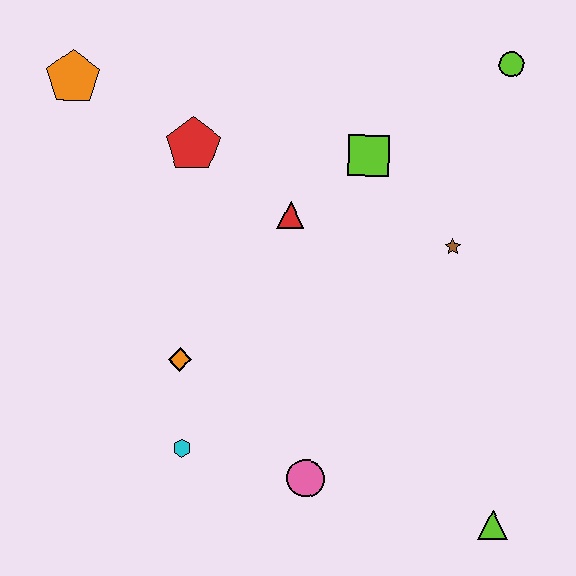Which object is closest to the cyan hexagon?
The orange diamond is closest to the cyan hexagon.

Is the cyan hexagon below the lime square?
Yes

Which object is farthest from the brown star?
The orange pentagon is farthest from the brown star.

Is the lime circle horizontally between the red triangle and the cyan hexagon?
No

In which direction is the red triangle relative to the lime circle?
The red triangle is to the left of the lime circle.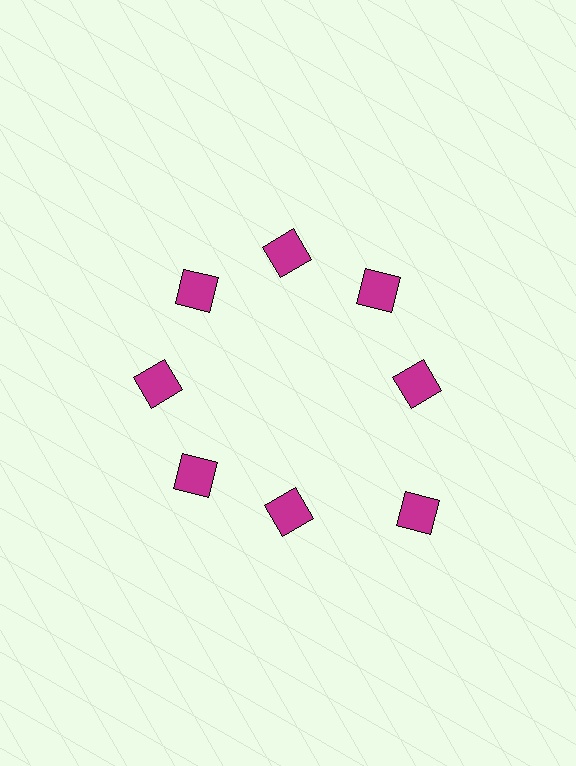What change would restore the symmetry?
The symmetry would be restored by moving it inward, back onto the ring so that all 8 squares sit at equal angles and equal distance from the center.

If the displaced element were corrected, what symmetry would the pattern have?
It would have 8-fold rotational symmetry — the pattern would map onto itself every 45 degrees.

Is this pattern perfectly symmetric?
No. The 8 magenta squares are arranged in a ring, but one element near the 4 o'clock position is pushed outward from the center, breaking the 8-fold rotational symmetry.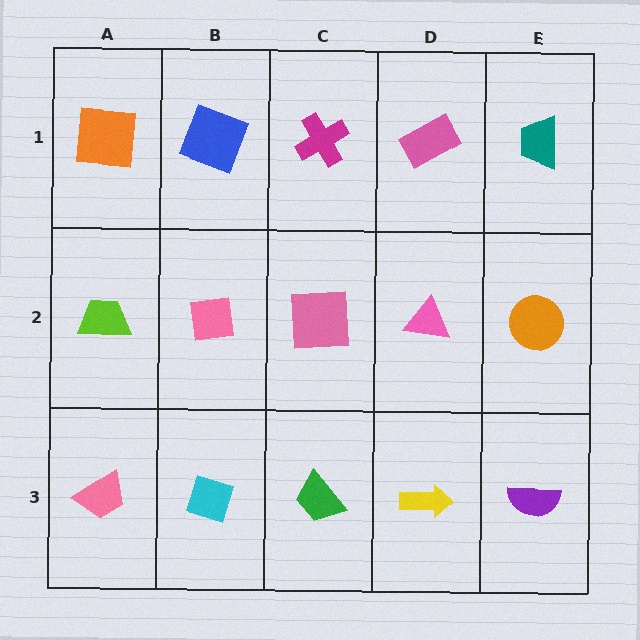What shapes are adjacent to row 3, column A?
A lime trapezoid (row 2, column A), a cyan diamond (row 3, column B).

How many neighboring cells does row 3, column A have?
2.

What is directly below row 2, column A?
A pink trapezoid.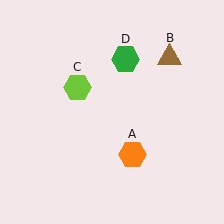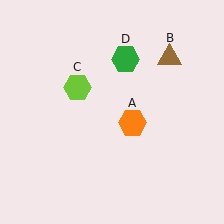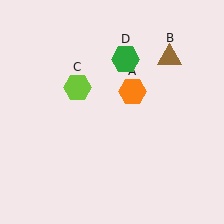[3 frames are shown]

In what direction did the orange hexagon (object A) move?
The orange hexagon (object A) moved up.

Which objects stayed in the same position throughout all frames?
Brown triangle (object B) and lime hexagon (object C) and green hexagon (object D) remained stationary.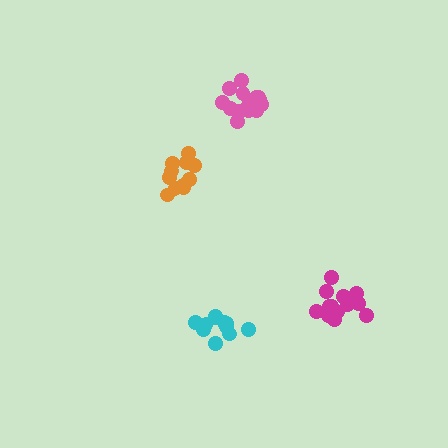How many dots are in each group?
Group 1: 11 dots, Group 2: 11 dots, Group 3: 13 dots, Group 4: 14 dots (49 total).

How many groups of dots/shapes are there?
There are 4 groups.